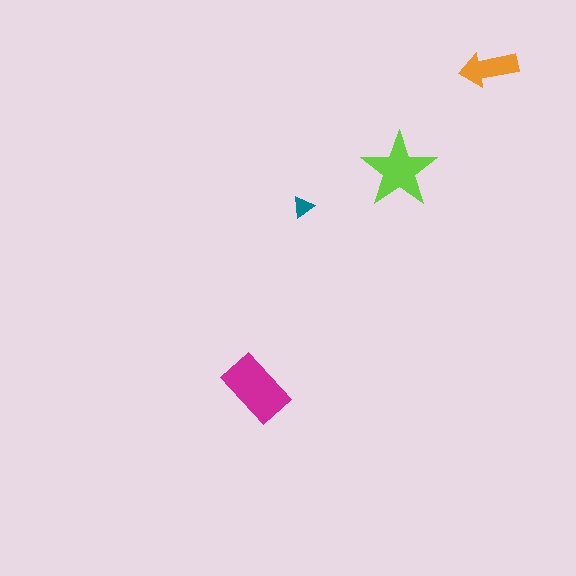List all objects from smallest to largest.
The teal triangle, the orange arrow, the lime star, the magenta rectangle.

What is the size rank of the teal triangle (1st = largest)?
4th.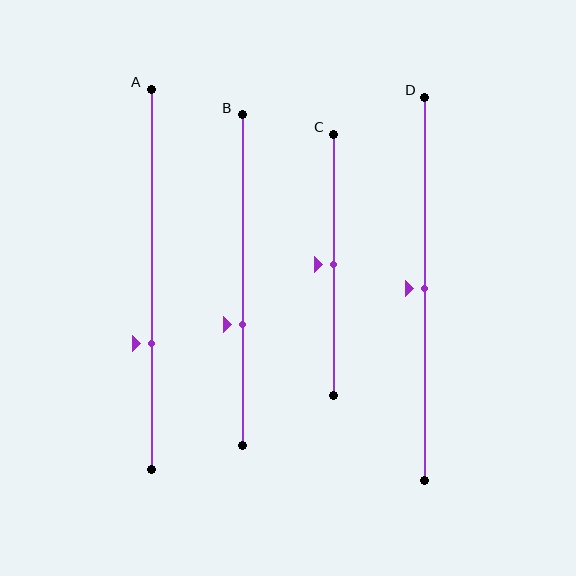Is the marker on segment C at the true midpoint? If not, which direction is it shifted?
Yes, the marker on segment C is at the true midpoint.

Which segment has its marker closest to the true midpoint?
Segment C has its marker closest to the true midpoint.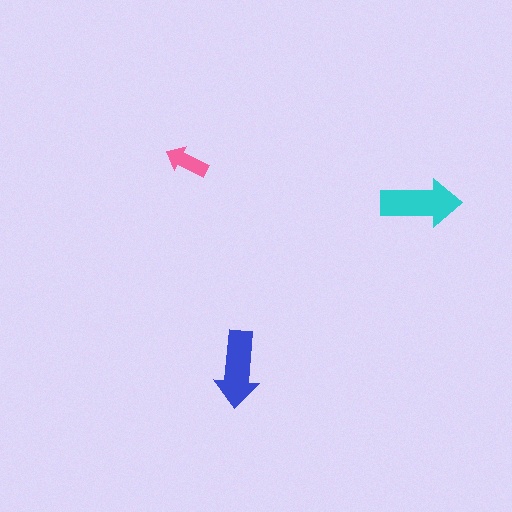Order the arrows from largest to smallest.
the cyan one, the blue one, the pink one.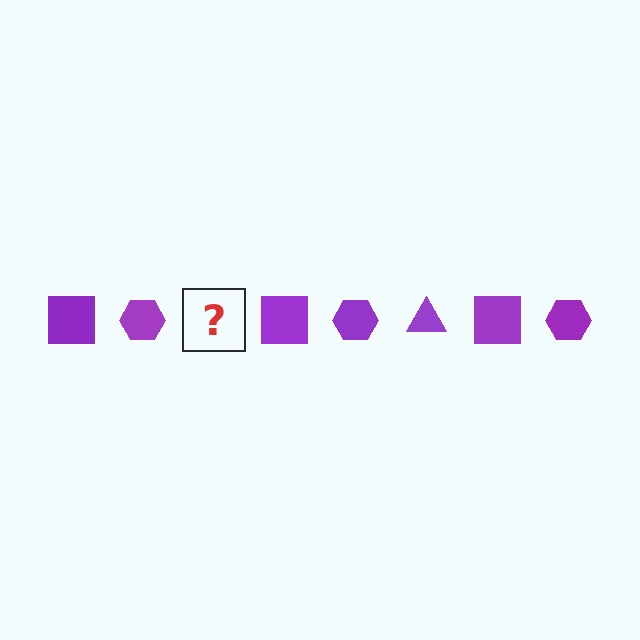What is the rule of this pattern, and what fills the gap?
The rule is that the pattern cycles through square, hexagon, triangle shapes in purple. The gap should be filled with a purple triangle.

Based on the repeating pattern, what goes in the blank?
The blank should be a purple triangle.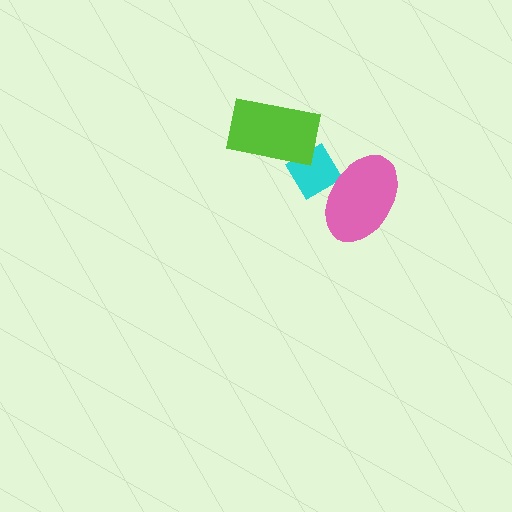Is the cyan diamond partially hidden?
Yes, it is partially covered by another shape.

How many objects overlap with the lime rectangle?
1 object overlaps with the lime rectangle.